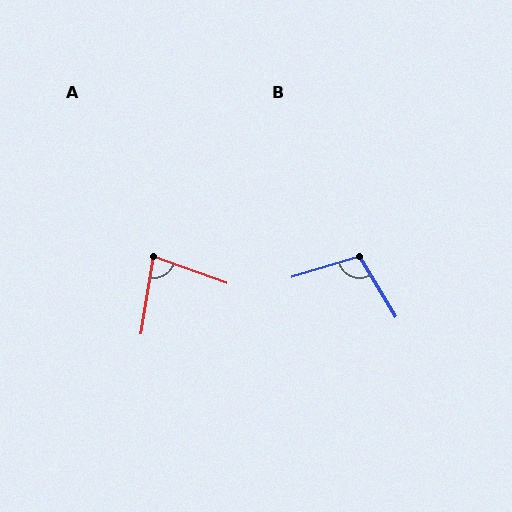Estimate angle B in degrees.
Approximately 104 degrees.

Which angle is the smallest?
A, at approximately 79 degrees.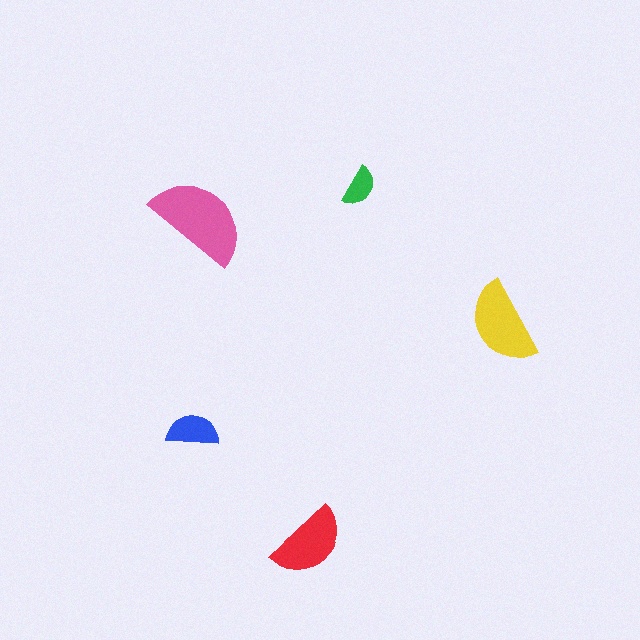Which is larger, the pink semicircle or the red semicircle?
The pink one.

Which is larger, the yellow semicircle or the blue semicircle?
The yellow one.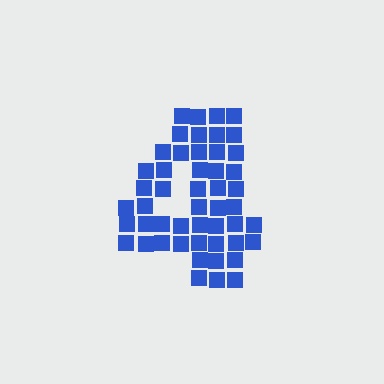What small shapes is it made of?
It is made of small squares.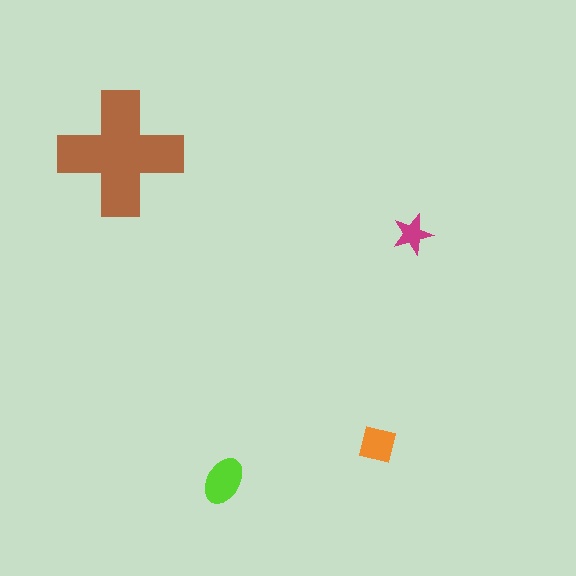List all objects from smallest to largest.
The magenta star, the orange square, the lime ellipse, the brown cross.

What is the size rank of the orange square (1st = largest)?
3rd.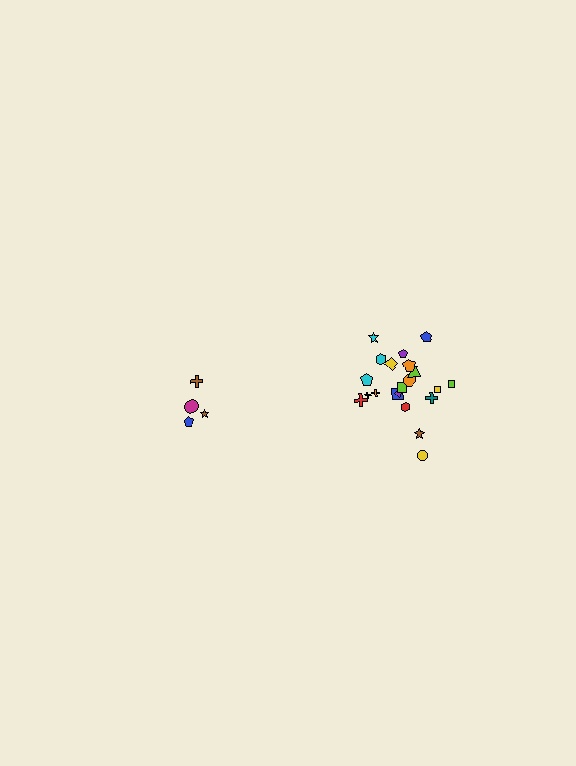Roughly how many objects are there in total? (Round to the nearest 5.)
Roughly 25 objects in total.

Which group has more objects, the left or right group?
The right group.